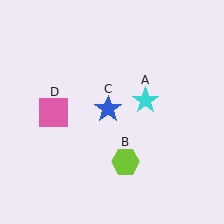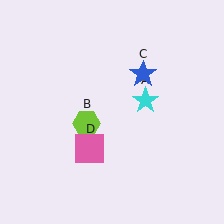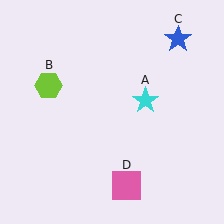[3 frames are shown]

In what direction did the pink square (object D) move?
The pink square (object D) moved down and to the right.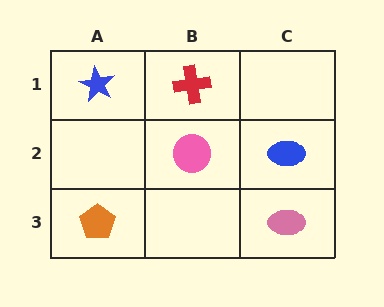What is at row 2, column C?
A blue ellipse.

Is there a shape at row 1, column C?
No, that cell is empty.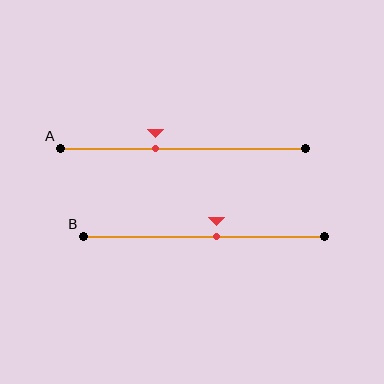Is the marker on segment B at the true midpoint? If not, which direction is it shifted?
No, the marker on segment B is shifted to the right by about 5% of the segment length.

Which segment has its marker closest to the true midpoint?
Segment B has its marker closest to the true midpoint.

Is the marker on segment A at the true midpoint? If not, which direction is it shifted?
No, the marker on segment A is shifted to the left by about 11% of the segment length.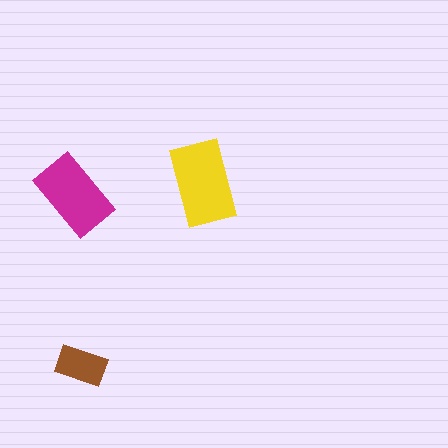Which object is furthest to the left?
The magenta rectangle is leftmost.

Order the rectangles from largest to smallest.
the yellow one, the magenta one, the brown one.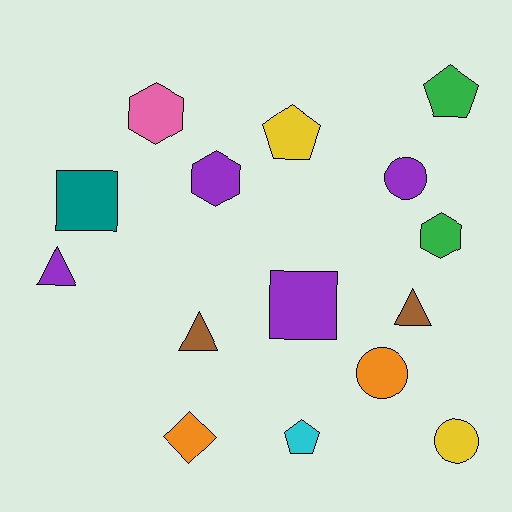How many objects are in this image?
There are 15 objects.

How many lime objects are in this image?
There are no lime objects.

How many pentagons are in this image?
There are 3 pentagons.